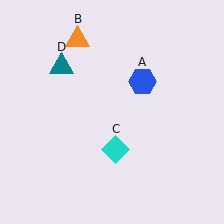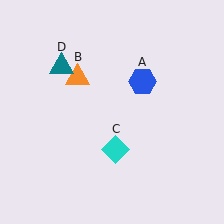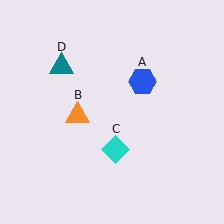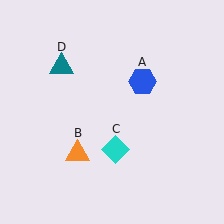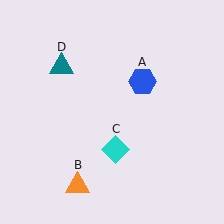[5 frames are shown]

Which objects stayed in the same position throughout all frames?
Blue hexagon (object A) and cyan diamond (object C) and teal triangle (object D) remained stationary.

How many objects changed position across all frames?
1 object changed position: orange triangle (object B).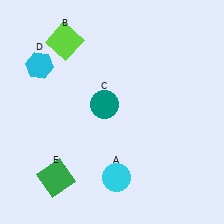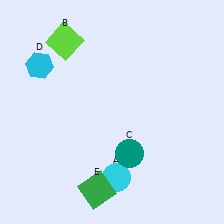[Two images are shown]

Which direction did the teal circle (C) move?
The teal circle (C) moved down.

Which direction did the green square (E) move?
The green square (E) moved right.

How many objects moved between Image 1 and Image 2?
2 objects moved between the two images.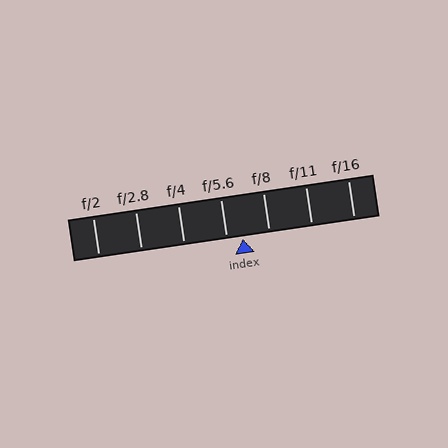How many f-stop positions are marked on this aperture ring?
There are 7 f-stop positions marked.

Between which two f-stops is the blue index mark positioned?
The index mark is between f/5.6 and f/8.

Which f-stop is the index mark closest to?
The index mark is closest to f/5.6.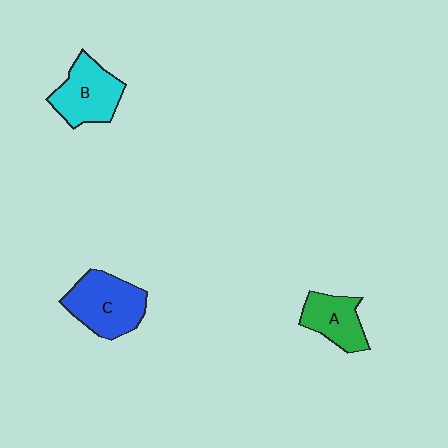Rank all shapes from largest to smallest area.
From largest to smallest: C (blue), B (cyan), A (green).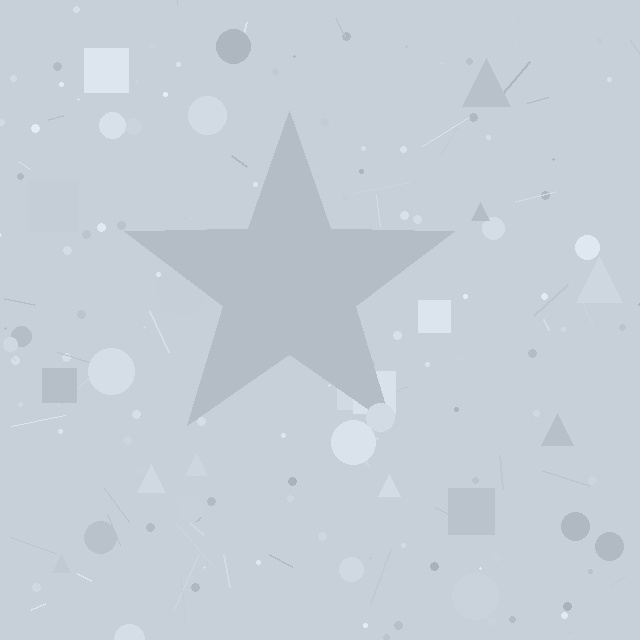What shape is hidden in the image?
A star is hidden in the image.